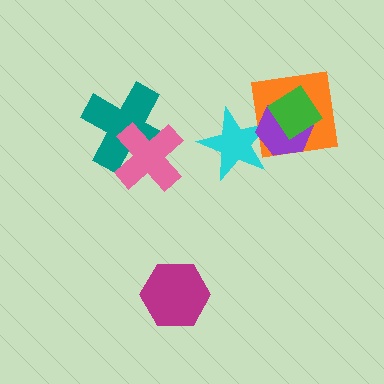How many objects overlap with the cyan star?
2 objects overlap with the cyan star.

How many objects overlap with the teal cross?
1 object overlaps with the teal cross.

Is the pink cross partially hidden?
No, no other shape covers it.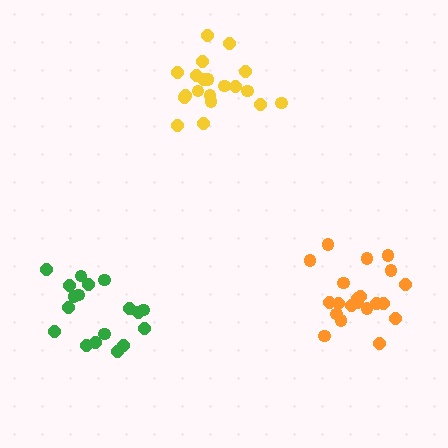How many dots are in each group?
Group 1: 18 dots, Group 2: 20 dots, Group 3: 21 dots (59 total).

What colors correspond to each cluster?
The clusters are colored: green, yellow, orange.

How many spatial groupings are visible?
There are 3 spatial groupings.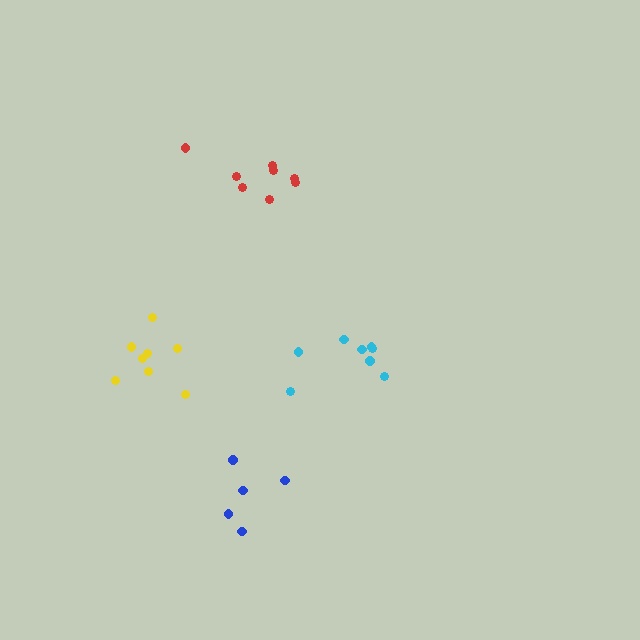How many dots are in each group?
Group 1: 5 dots, Group 2: 8 dots, Group 3: 8 dots, Group 4: 8 dots (29 total).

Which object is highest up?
The red cluster is topmost.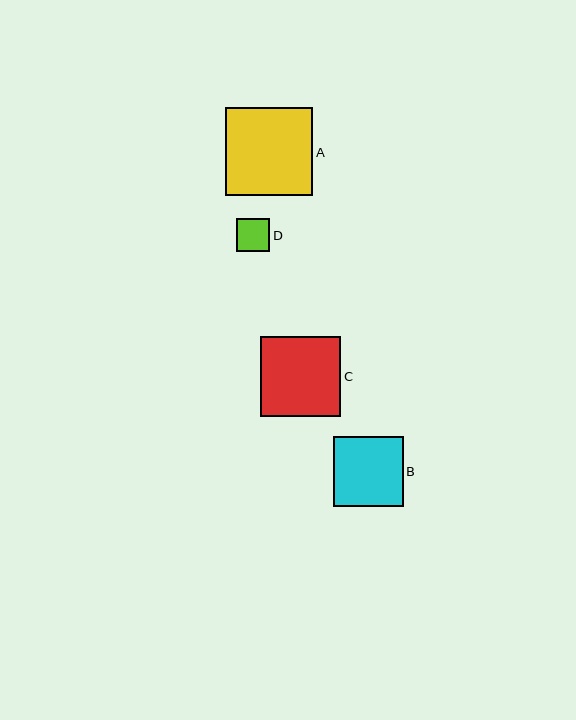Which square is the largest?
Square A is the largest with a size of approximately 87 pixels.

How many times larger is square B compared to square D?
Square B is approximately 2.1 times the size of square D.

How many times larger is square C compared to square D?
Square C is approximately 2.4 times the size of square D.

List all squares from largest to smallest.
From largest to smallest: A, C, B, D.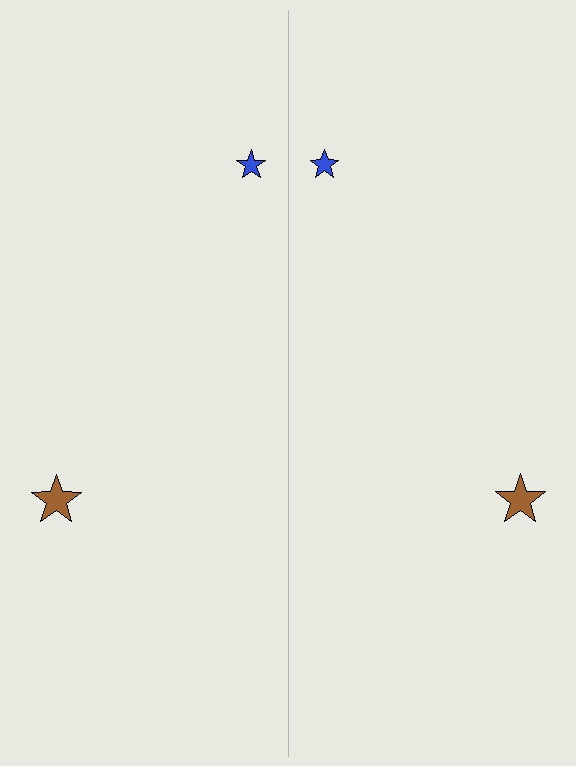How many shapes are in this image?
There are 4 shapes in this image.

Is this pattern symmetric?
Yes, this pattern has bilateral (reflection) symmetry.